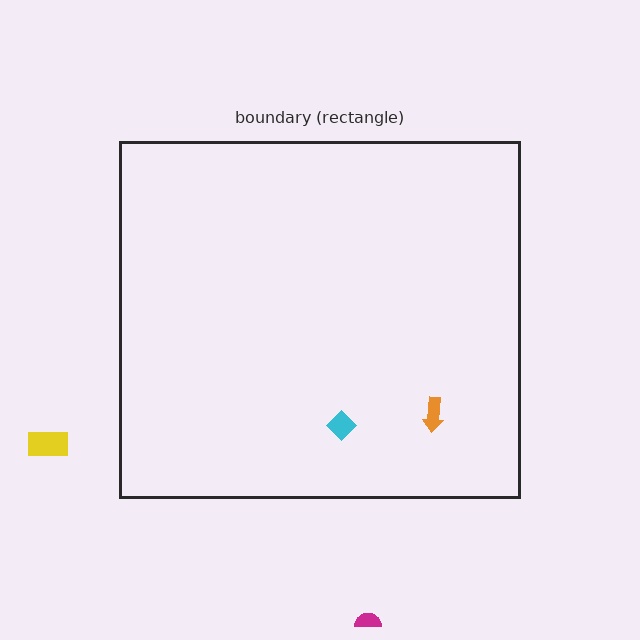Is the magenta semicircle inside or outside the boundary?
Outside.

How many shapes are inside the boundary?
2 inside, 2 outside.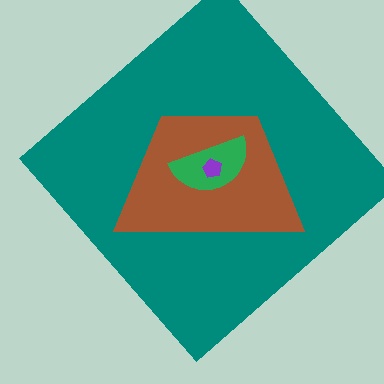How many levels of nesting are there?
4.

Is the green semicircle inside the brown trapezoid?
Yes.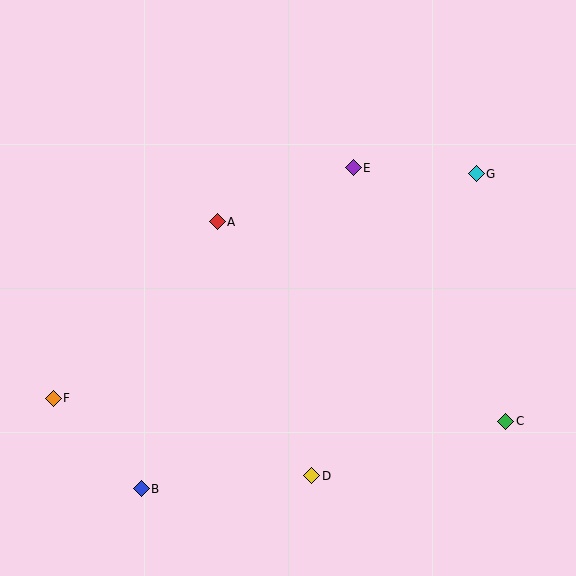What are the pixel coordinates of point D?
Point D is at (312, 476).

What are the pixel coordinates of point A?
Point A is at (217, 222).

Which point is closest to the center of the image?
Point A at (217, 222) is closest to the center.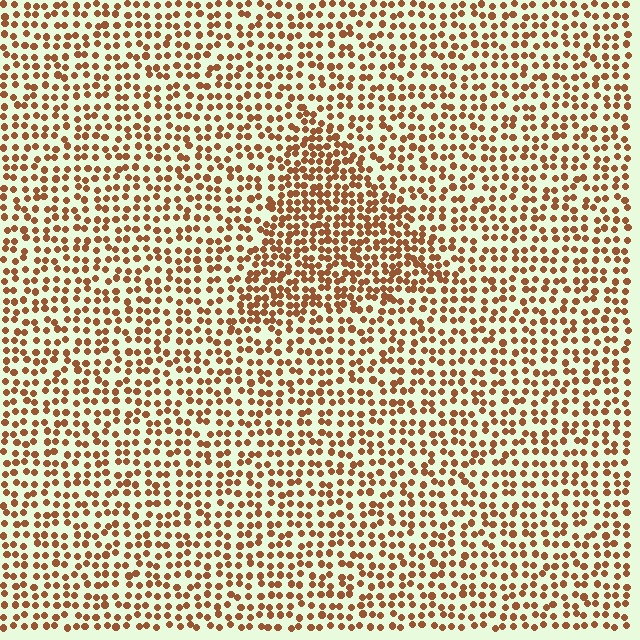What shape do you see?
I see a triangle.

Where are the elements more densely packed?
The elements are more densely packed inside the triangle boundary.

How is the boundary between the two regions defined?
The boundary is defined by a change in element density (approximately 1.7x ratio). All elements are the same color, size, and shape.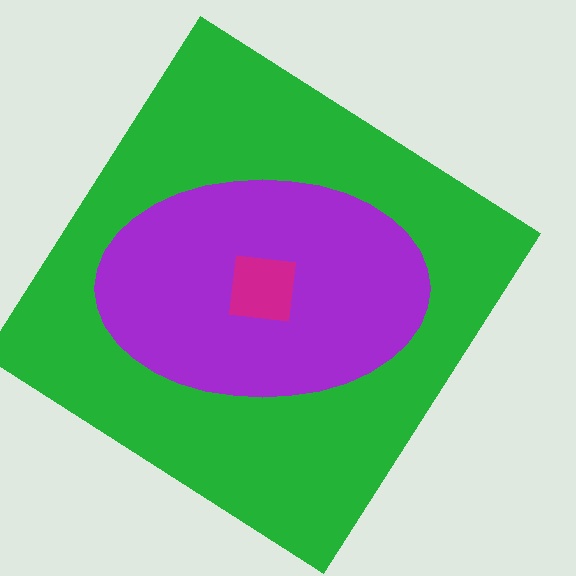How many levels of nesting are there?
3.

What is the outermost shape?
The green diamond.